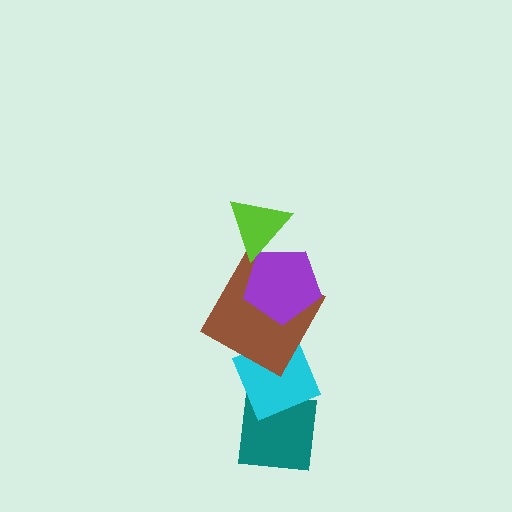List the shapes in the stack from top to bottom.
From top to bottom: the lime triangle, the purple pentagon, the brown square, the cyan diamond, the teal square.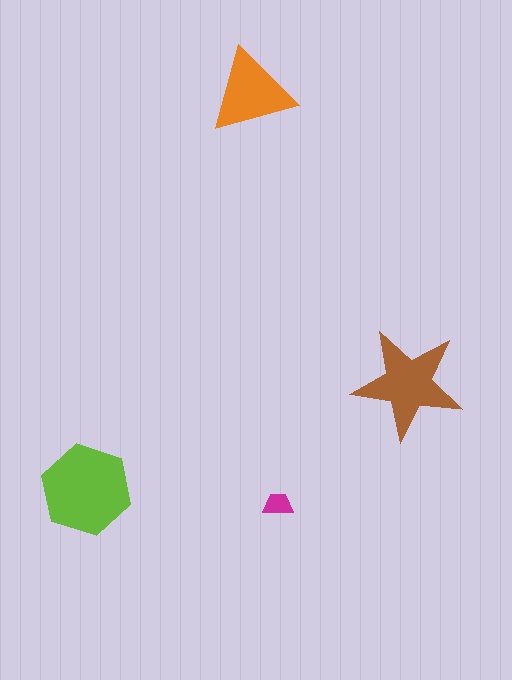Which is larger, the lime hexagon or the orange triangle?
The lime hexagon.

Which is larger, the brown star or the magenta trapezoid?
The brown star.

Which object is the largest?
The lime hexagon.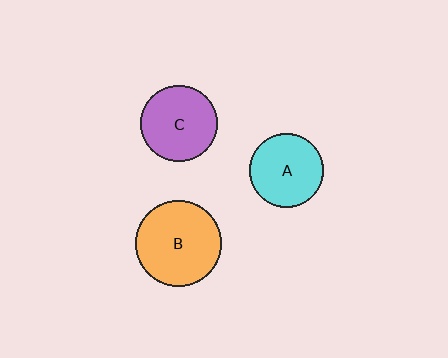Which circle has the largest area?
Circle B (orange).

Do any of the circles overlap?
No, none of the circles overlap.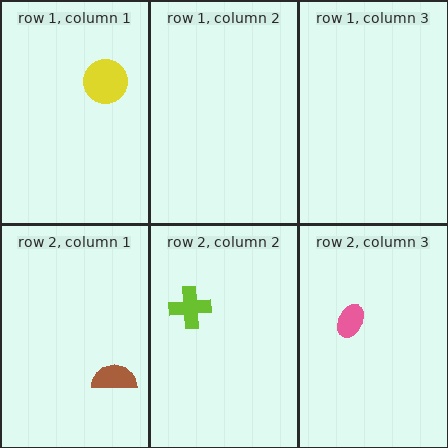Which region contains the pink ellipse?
The row 2, column 3 region.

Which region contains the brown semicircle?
The row 2, column 1 region.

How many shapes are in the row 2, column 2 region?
1.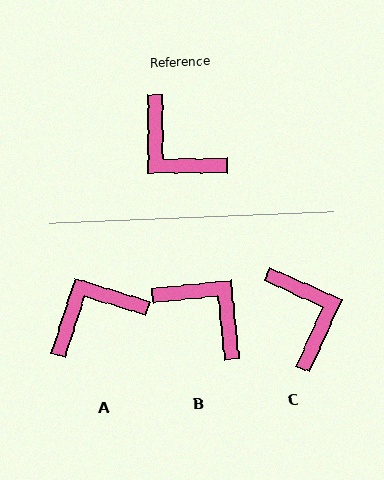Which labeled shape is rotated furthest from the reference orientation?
B, about 174 degrees away.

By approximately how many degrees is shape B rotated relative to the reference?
Approximately 174 degrees clockwise.